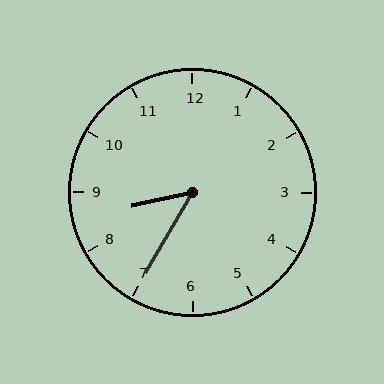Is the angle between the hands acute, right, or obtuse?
It is acute.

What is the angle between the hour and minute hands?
Approximately 48 degrees.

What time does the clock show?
8:35.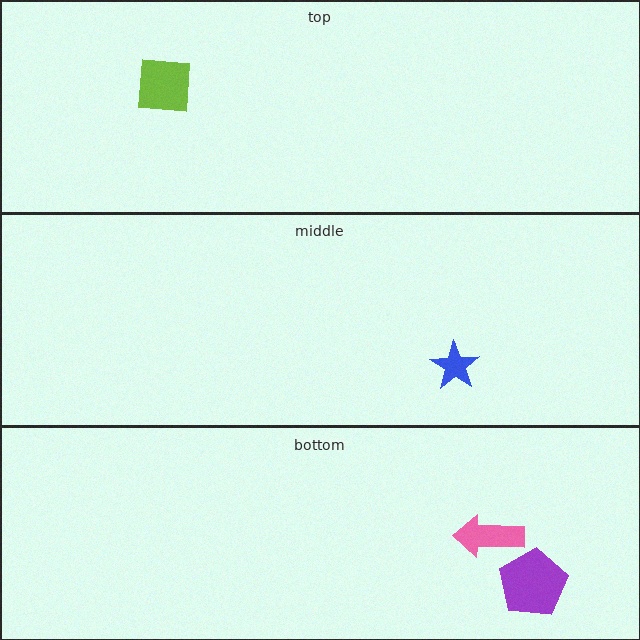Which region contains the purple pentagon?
The bottom region.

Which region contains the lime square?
The top region.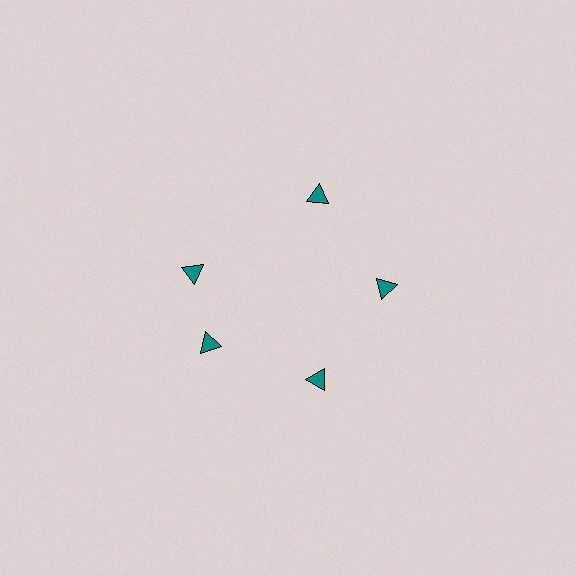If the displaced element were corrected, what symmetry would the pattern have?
It would have 5-fold rotational symmetry — the pattern would map onto itself every 72 degrees.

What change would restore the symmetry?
The symmetry would be restored by rotating it back into even spacing with its neighbors so that all 5 triangles sit at equal angles and equal distance from the center.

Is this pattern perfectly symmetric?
No. The 5 teal triangles are arranged in a ring, but one element near the 10 o'clock position is rotated out of alignment along the ring, breaking the 5-fold rotational symmetry.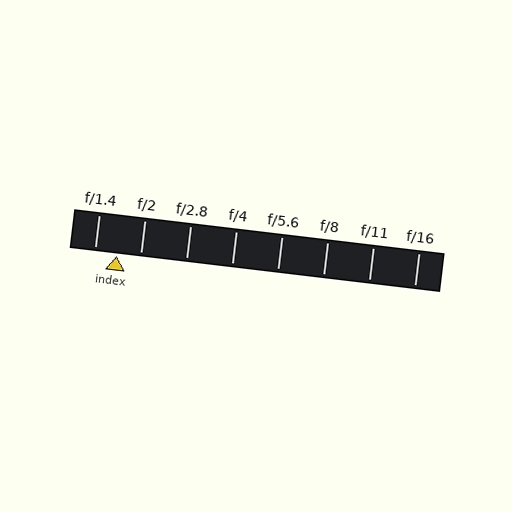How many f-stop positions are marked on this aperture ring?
There are 8 f-stop positions marked.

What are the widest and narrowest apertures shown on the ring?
The widest aperture shown is f/1.4 and the narrowest is f/16.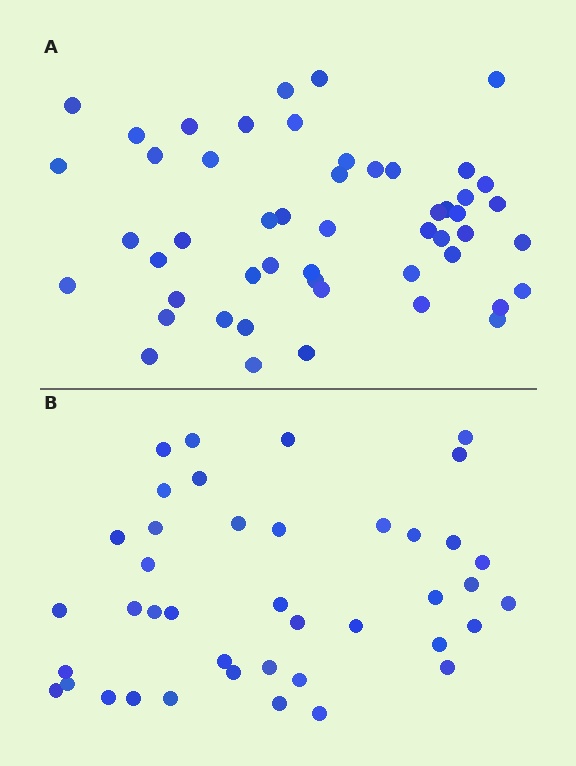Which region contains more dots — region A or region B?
Region A (the top region) has more dots.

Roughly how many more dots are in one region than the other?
Region A has roughly 10 or so more dots than region B.